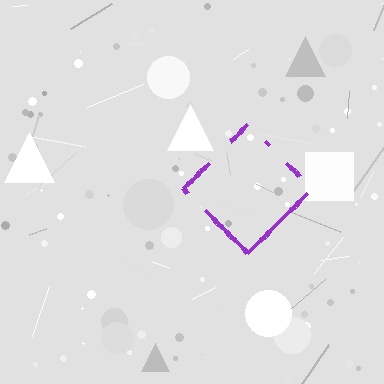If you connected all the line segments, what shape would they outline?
They would outline a diamond.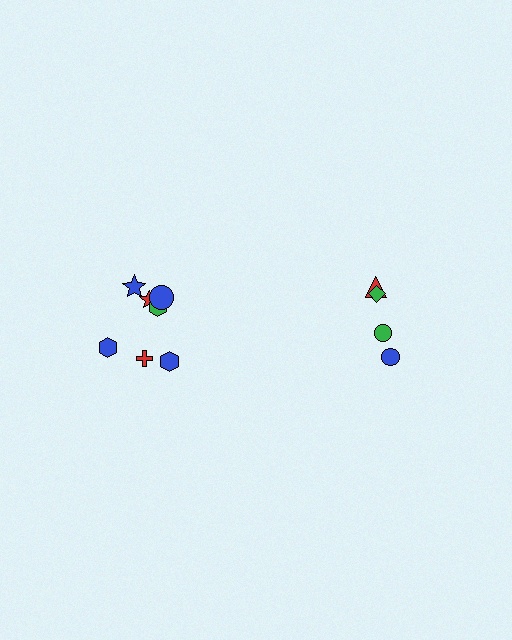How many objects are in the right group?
There are 4 objects.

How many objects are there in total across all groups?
There are 11 objects.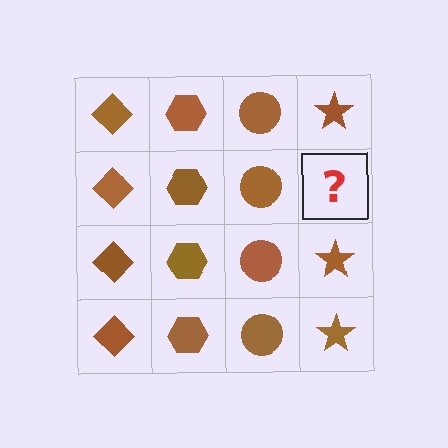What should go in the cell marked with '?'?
The missing cell should contain a brown star.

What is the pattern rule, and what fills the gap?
The rule is that each column has a consistent shape. The gap should be filled with a brown star.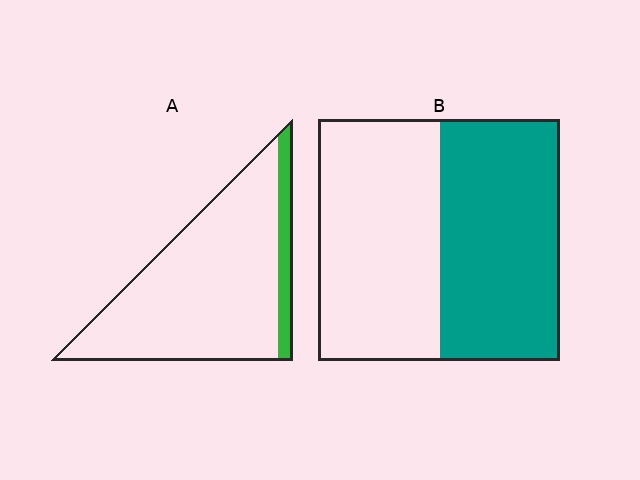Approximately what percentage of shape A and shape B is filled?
A is approximately 10% and B is approximately 50%.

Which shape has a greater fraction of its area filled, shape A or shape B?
Shape B.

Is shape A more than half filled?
No.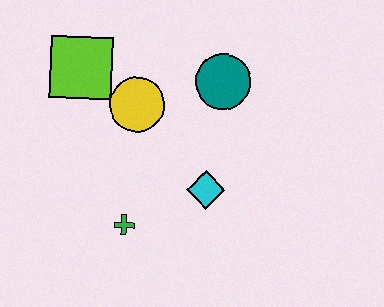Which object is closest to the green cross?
The cyan diamond is closest to the green cross.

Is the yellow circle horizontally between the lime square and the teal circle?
Yes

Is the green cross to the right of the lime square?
Yes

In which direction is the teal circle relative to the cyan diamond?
The teal circle is above the cyan diamond.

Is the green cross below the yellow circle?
Yes